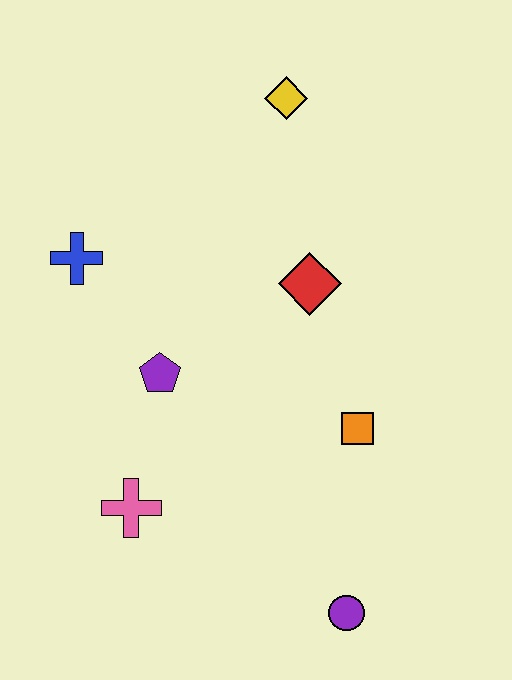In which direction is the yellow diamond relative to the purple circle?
The yellow diamond is above the purple circle.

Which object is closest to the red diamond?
The orange square is closest to the red diamond.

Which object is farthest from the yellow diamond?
The purple circle is farthest from the yellow diamond.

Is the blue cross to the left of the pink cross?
Yes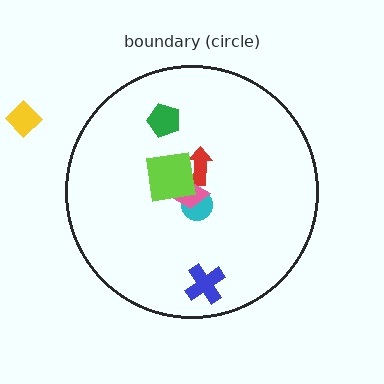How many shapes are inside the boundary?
6 inside, 1 outside.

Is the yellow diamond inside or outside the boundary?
Outside.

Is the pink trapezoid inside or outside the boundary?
Inside.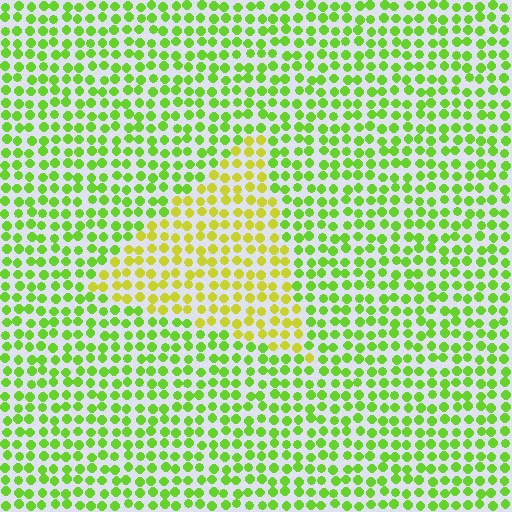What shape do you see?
I see a triangle.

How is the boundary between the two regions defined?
The boundary is defined purely by a slight shift in hue (about 35 degrees). Spacing, size, and orientation are identical on both sides.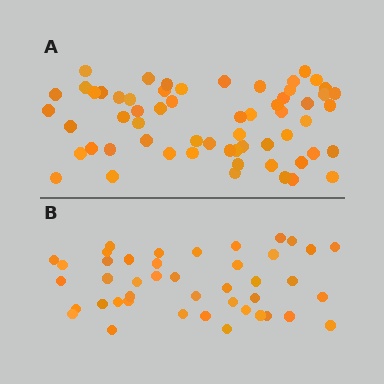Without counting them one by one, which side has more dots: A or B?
Region A (the top region) has more dots.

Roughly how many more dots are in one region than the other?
Region A has approximately 15 more dots than region B.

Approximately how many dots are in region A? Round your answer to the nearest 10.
About 60 dots.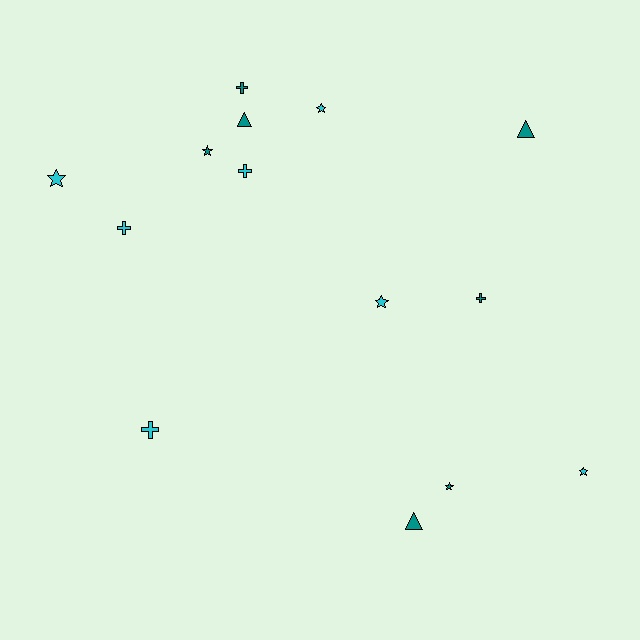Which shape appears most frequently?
Star, with 6 objects.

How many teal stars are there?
There are 2 teal stars.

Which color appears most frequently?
Cyan, with 7 objects.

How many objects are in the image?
There are 14 objects.